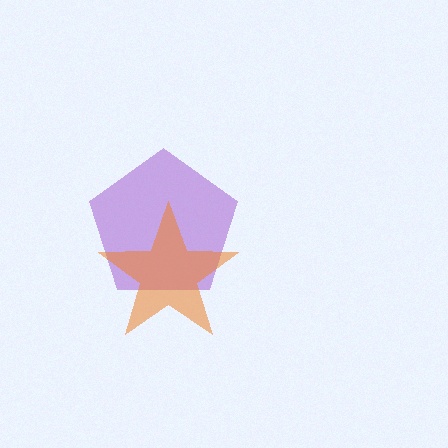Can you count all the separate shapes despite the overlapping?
Yes, there are 2 separate shapes.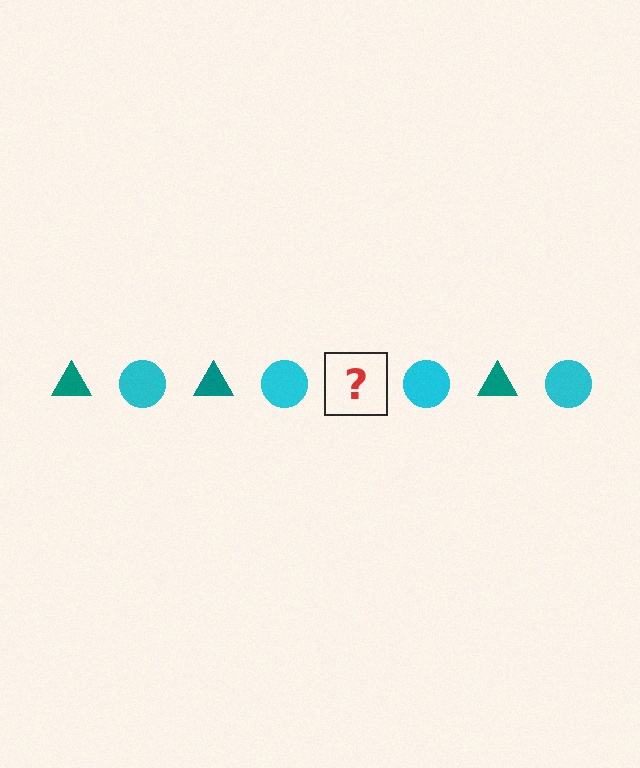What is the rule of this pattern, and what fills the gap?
The rule is that the pattern alternates between teal triangle and cyan circle. The gap should be filled with a teal triangle.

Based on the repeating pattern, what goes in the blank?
The blank should be a teal triangle.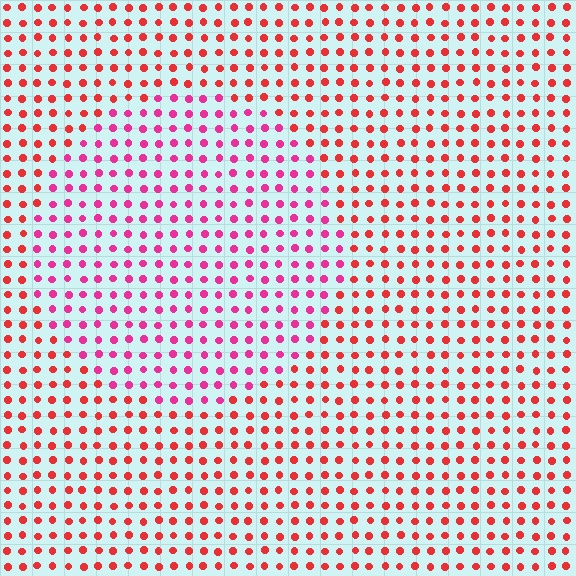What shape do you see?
I see a circle.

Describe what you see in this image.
The image is filled with small red elements in a uniform arrangement. A circle-shaped region is visible where the elements are tinted to a slightly different hue, forming a subtle color boundary.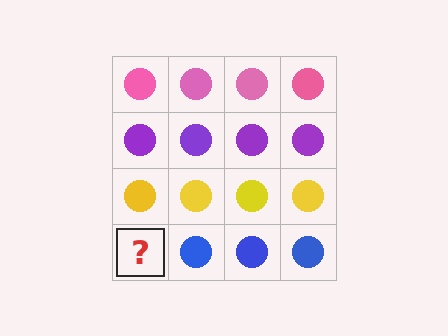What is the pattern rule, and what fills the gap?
The rule is that each row has a consistent color. The gap should be filled with a blue circle.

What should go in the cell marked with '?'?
The missing cell should contain a blue circle.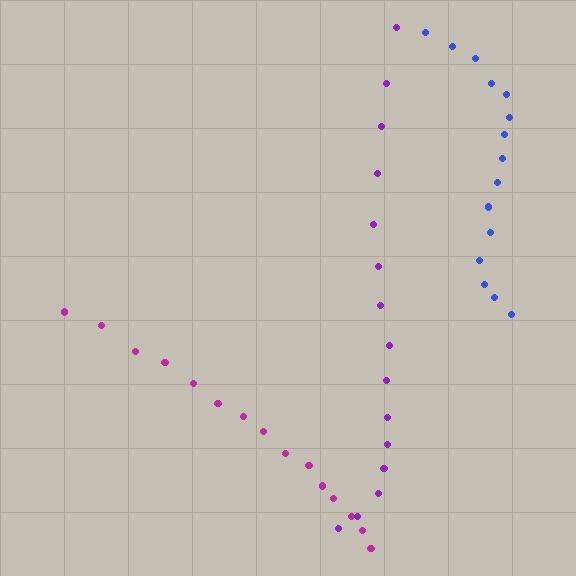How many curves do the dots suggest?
There are 3 distinct paths.